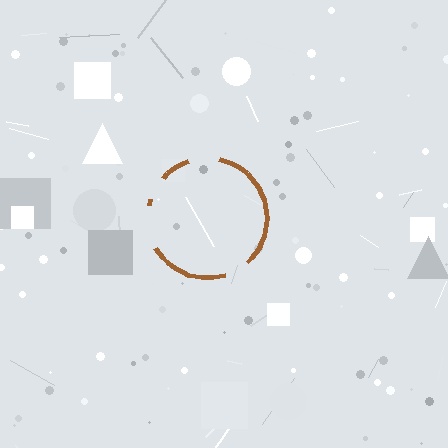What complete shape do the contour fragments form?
The contour fragments form a circle.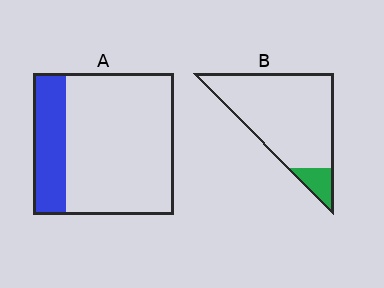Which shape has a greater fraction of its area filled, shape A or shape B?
Shape A.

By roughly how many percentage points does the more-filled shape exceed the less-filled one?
By roughly 10 percentage points (A over B).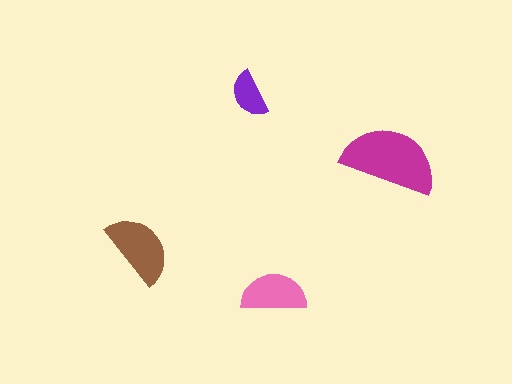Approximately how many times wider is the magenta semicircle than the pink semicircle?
About 1.5 times wider.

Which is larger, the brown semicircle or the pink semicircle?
The brown one.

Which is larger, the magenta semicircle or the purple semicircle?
The magenta one.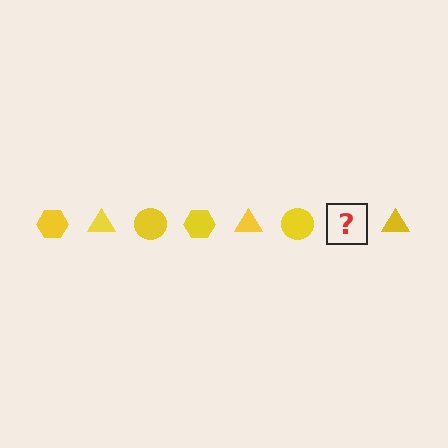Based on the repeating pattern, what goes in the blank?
The blank should be a yellow hexagon.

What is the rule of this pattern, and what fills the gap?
The rule is that the pattern cycles through hexagon, triangle, circle shapes in yellow. The gap should be filled with a yellow hexagon.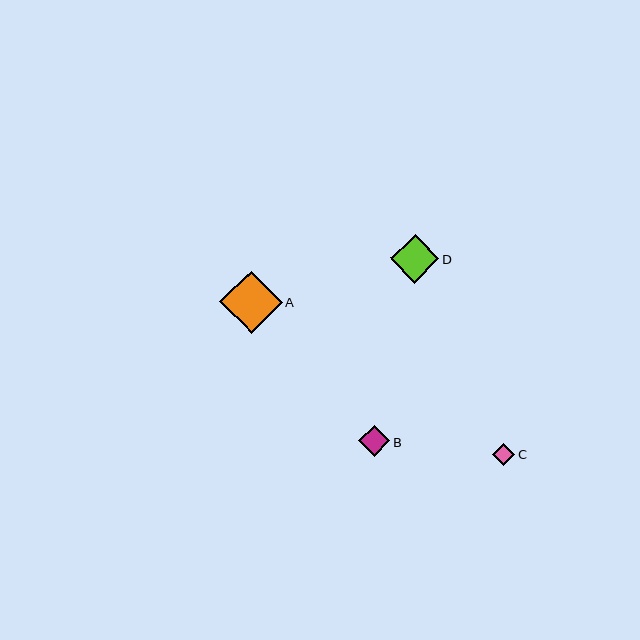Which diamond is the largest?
Diamond A is the largest with a size of approximately 62 pixels.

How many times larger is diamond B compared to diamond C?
Diamond B is approximately 1.4 times the size of diamond C.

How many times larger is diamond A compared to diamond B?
Diamond A is approximately 2.0 times the size of diamond B.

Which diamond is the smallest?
Diamond C is the smallest with a size of approximately 22 pixels.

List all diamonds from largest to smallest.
From largest to smallest: A, D, B, C.